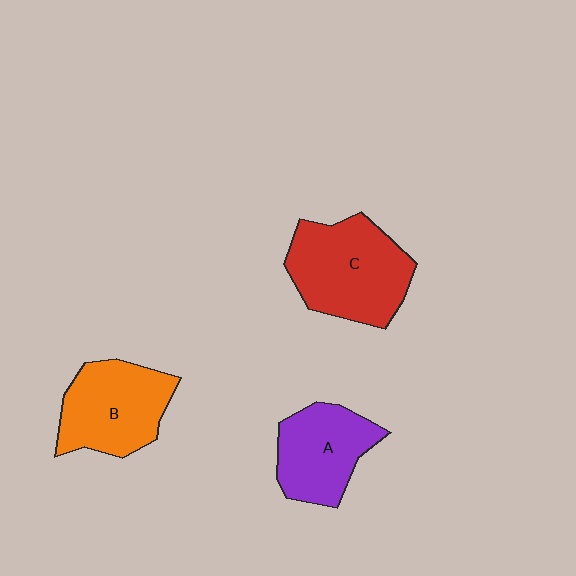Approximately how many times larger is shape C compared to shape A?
Approximately 1.4 times.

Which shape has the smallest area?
Shape A (purple).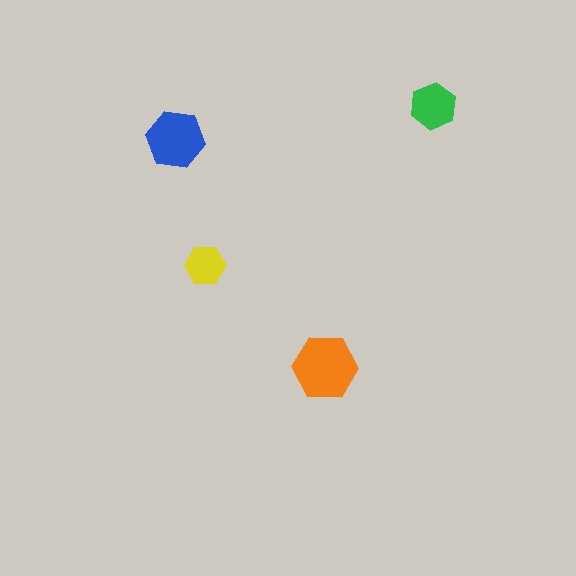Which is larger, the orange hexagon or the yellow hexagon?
The orange one.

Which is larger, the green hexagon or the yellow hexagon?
The green one.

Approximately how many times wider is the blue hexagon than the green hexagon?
About 1.5 times wider.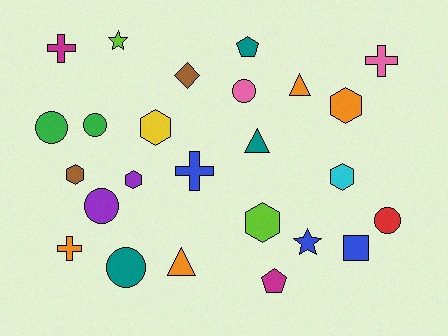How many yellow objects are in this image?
There is 1 yellow object.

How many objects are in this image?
There are 25 objects.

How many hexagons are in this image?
There are 6 hexagons.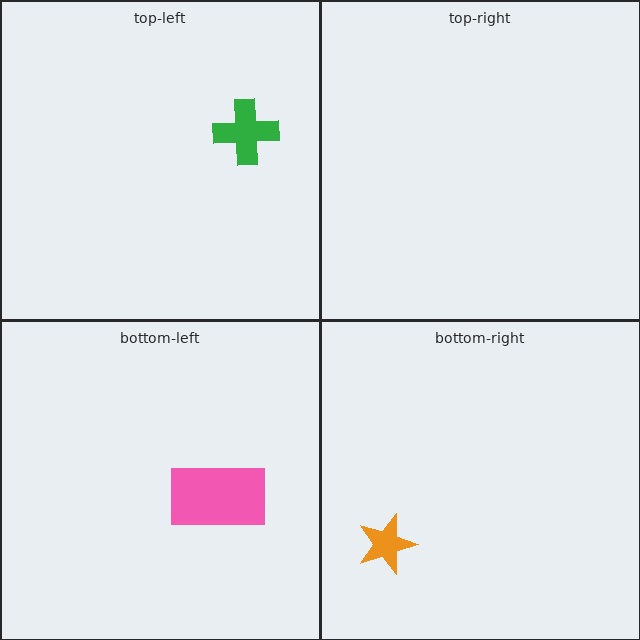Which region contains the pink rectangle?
The bottom-left region.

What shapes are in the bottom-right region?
The orange star.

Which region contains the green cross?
The top-left region.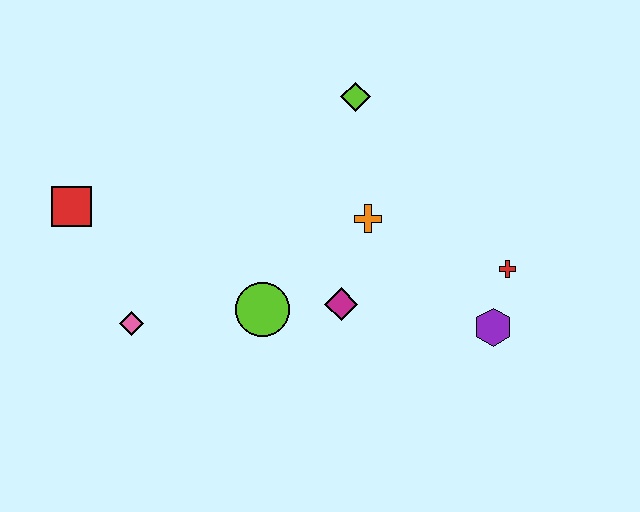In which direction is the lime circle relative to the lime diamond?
The lime circle is below the lime diamond.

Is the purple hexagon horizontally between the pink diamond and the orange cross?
No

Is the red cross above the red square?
No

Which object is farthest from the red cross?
The red square is farthest from the red cross.